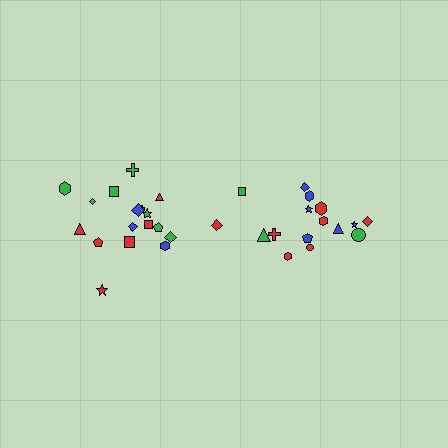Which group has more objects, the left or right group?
The left group.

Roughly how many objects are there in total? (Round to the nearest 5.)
Roughly 35 objects in total.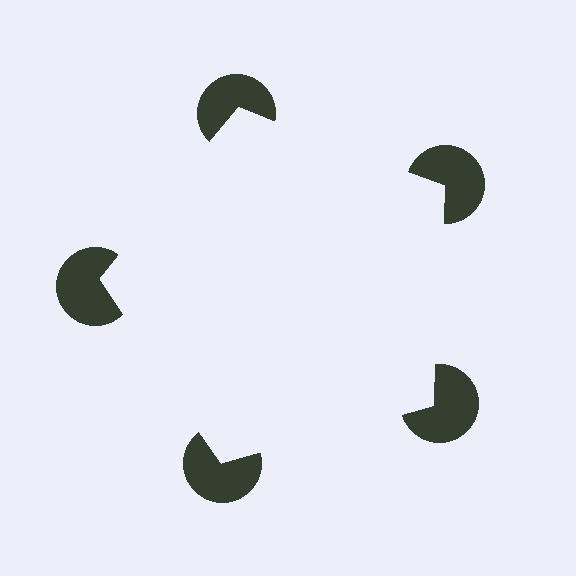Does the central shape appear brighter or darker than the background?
It typically appears slightly brighter than the background, even though no actual brightness change is drawn.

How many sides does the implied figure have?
5 sides.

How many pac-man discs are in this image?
There are 5 — one at each vertex of the illusory pentagon.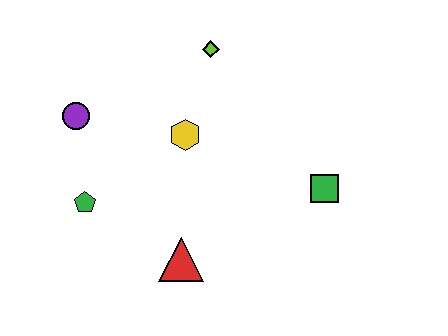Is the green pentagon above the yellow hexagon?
No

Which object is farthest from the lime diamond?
The red triangle is farthest from the lime diamond.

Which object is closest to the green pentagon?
The purple circle is closest to the green pentagon.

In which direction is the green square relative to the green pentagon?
The green square is to the right of the green pentagon.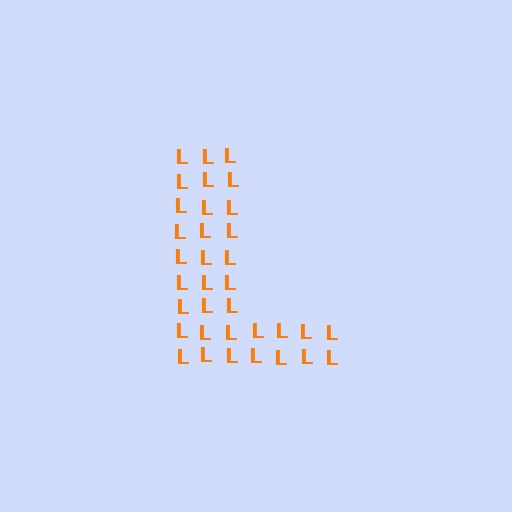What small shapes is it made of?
It is made of small letter L's.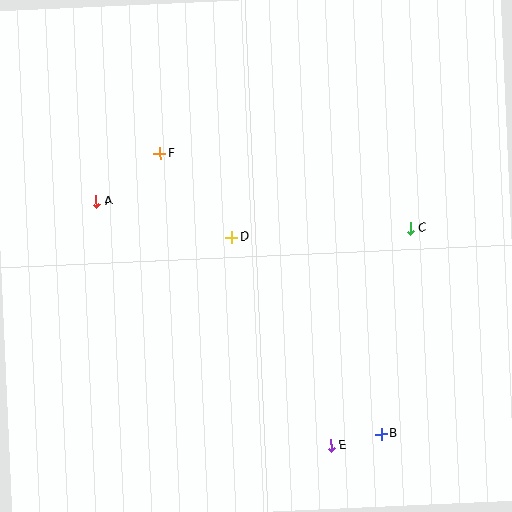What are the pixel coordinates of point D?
Point D is at (232, 237).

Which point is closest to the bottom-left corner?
Point A is closest to the bottom-left corner.